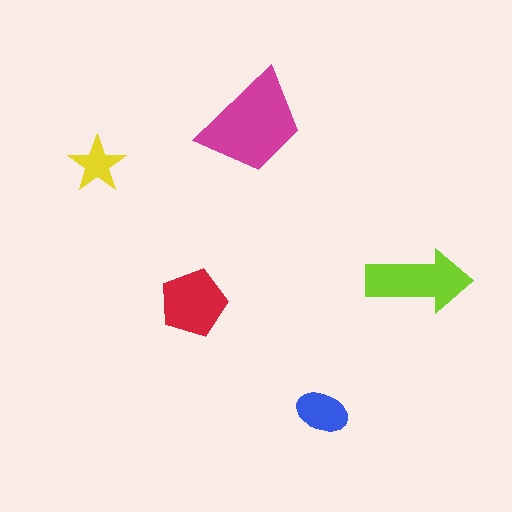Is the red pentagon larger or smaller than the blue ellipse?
Larger.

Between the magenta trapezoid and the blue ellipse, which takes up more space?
The magenta trapezoid.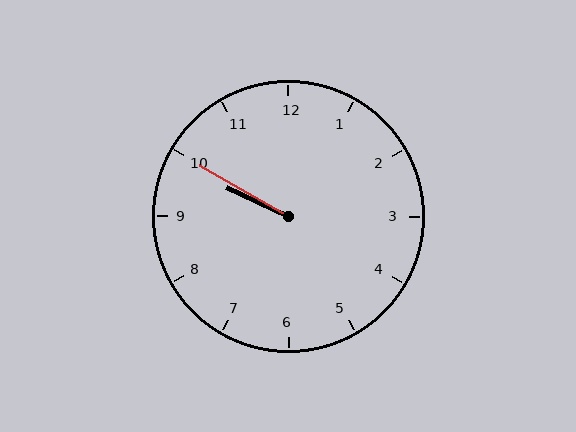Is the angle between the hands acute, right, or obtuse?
It is acute.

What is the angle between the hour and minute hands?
Approximately 5 degrees.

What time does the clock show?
9:50.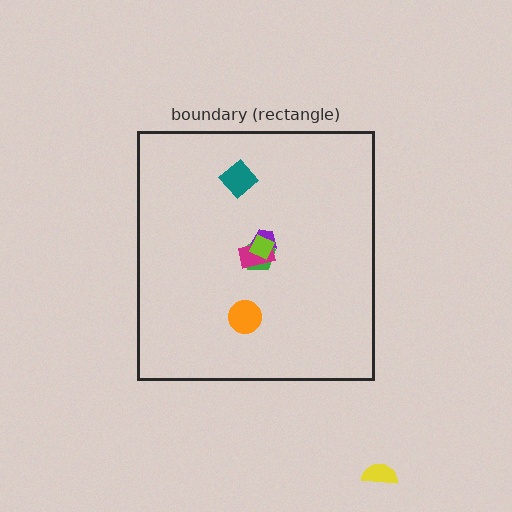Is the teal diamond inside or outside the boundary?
Inside.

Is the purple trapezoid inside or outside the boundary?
Inside.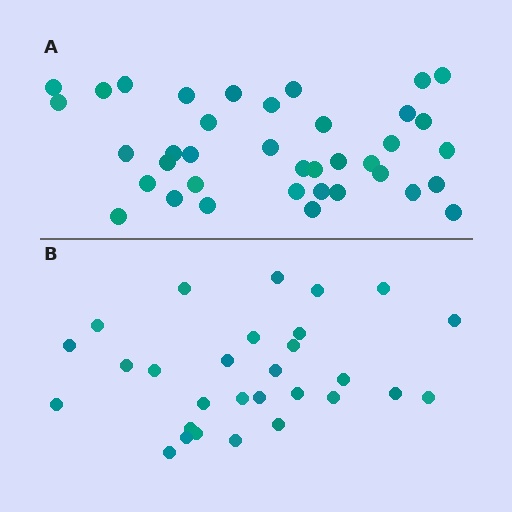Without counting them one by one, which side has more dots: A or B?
Region A (the top region) has more dots.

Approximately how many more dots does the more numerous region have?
Region A has roughly 8 or so more dots than region B.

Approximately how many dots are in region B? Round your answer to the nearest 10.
About 30 dots. (The exact count is 29, which rounds to 30.)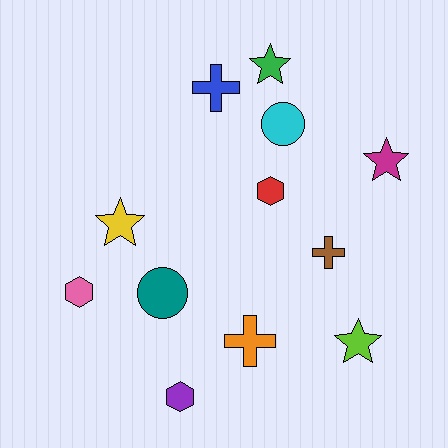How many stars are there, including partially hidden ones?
There are 4 stars.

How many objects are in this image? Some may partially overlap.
There are 12 objects.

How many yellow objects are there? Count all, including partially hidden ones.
There is 1 yellow object.